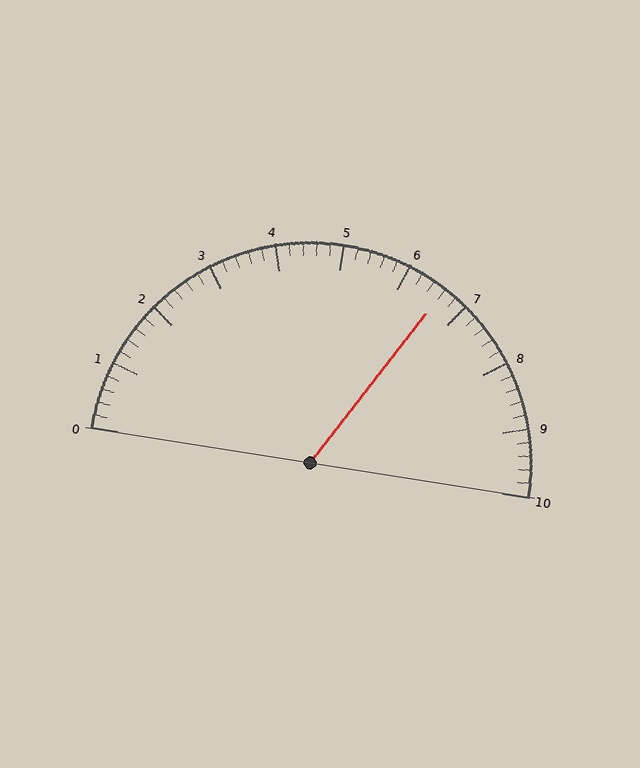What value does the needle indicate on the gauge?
The needle indicates approximately 6.6.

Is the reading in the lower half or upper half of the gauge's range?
The reading is in the upper half of the range (0 to 10).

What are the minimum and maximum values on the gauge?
The gauge ranges from 0 to 10.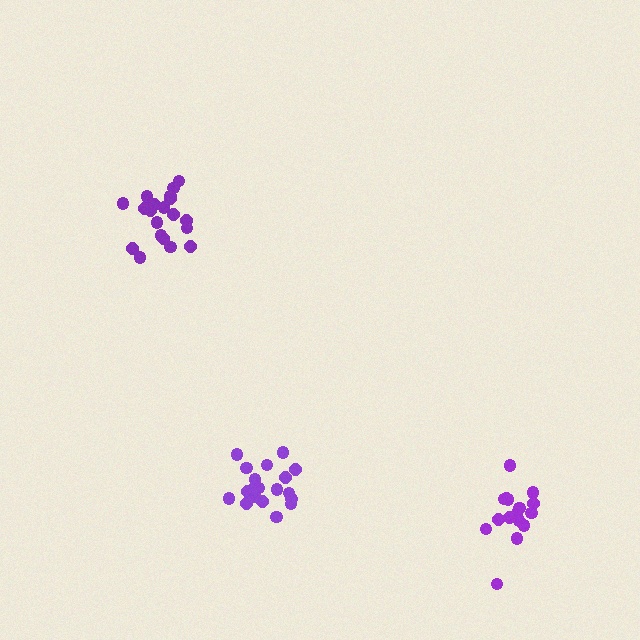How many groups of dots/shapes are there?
There are 3 groups.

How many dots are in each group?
Group 1: 16 dots, Group 2: 20 dots, Group 3: 20 dots (56 total).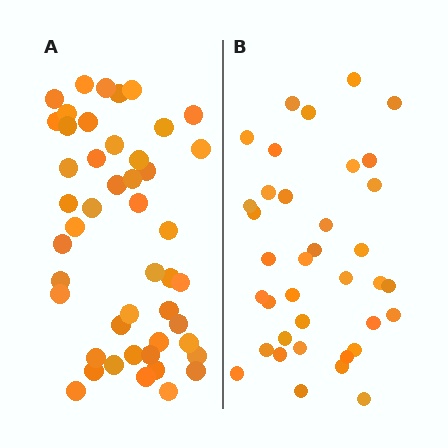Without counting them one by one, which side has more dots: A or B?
Region A (the left region) has more dots.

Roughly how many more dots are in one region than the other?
Region A has roughly 10 or so more dots than region B.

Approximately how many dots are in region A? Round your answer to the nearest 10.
About 50 dots. (The exact count is 47, which rounds to 50.)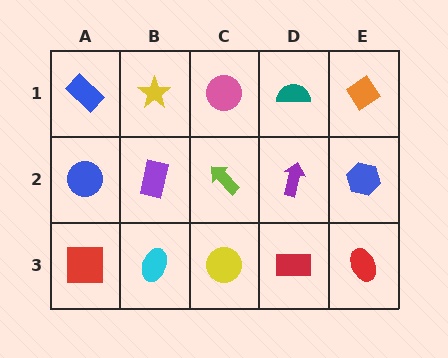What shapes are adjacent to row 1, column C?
A lime arrow (row 2, column C), a yellow star (row 1, column B), a teal semicircle (row 1, column D).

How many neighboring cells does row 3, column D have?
3.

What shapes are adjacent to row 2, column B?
A yellow star (row 1, column B), a cyan ellipse (row 3, column B), a blue circle (row 2, column A), a lime arrow (row 2, column C).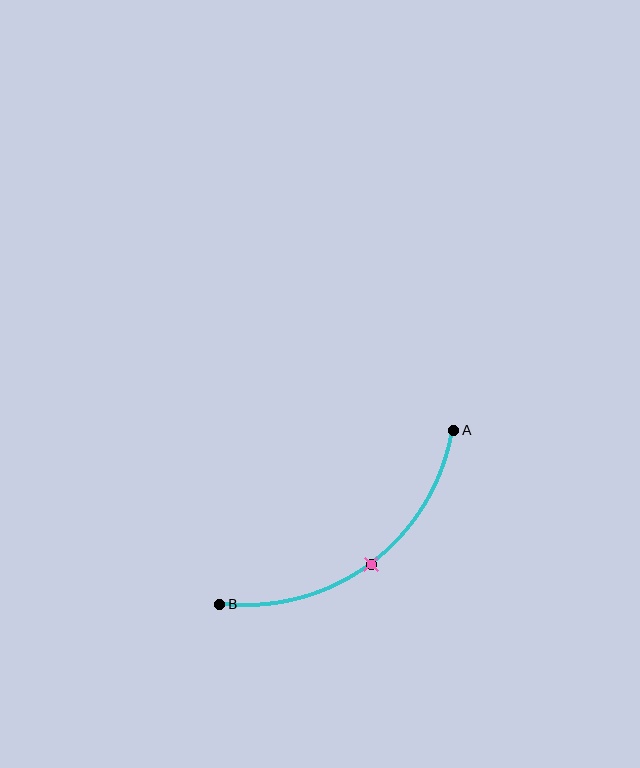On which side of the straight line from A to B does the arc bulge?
The arc bulges below and to the right of the straight line connecting A and B.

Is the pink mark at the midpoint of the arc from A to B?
Yes. The pink mark lies on the arc at equal arc-length from both A and B — it is the arc midpoint.